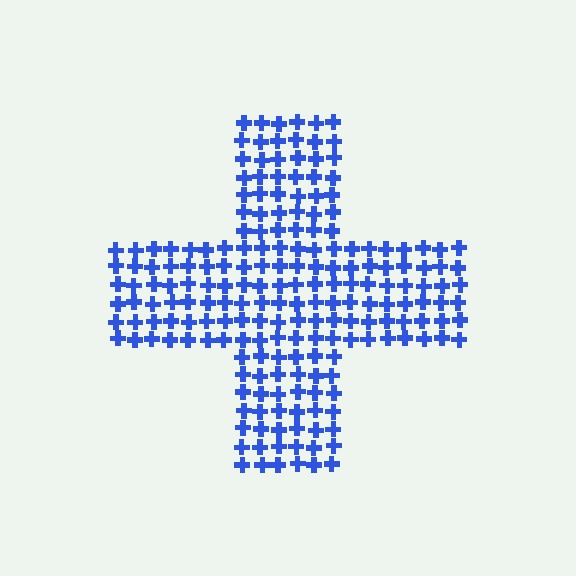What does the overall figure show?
The overall figure shows a cross.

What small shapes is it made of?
It is made of small crosses.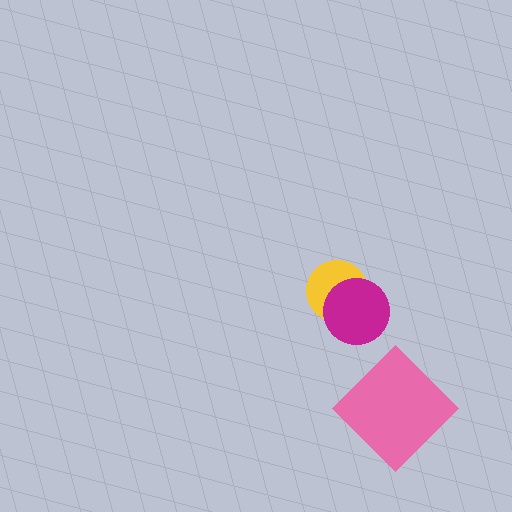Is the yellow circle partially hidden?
Yes, it is partially covered by another shape.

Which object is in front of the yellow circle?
The magenta circle is in front of the yellow circle.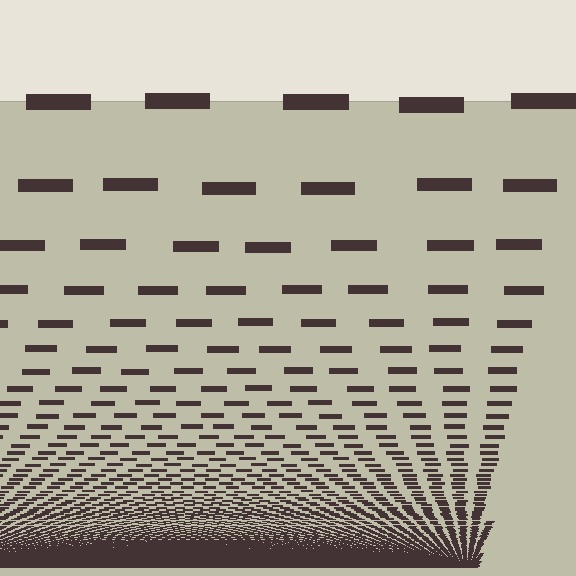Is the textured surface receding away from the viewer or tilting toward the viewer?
The surface appears to tilt toward the viewer. Texture elements get larger and sparser toward the top.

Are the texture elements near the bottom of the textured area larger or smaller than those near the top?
Smaller. The gradient is inverted — elements near the bottom are smaller and denser.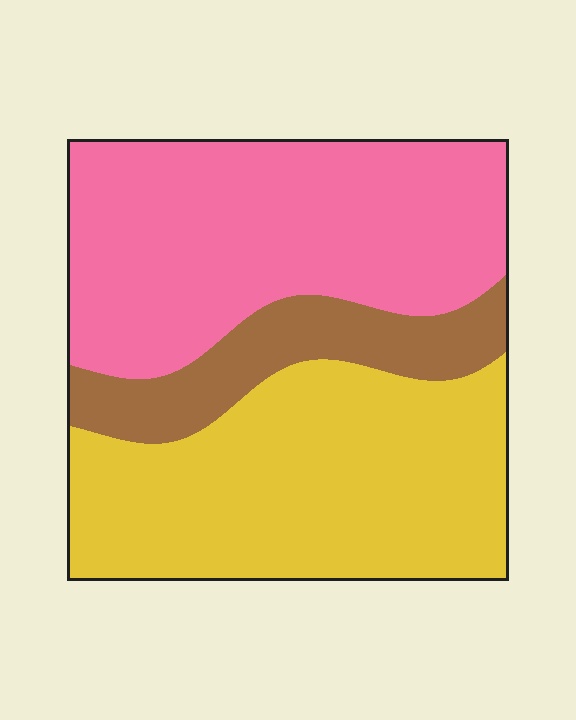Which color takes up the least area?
Brown, at roughly 15%.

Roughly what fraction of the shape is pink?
Pink takes up about two fifths (2/5) of the shape.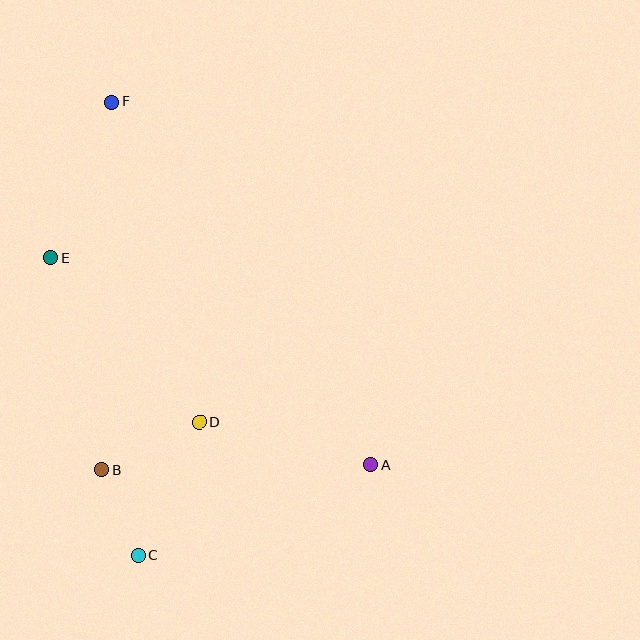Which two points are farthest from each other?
Points C and F are farthest from each other.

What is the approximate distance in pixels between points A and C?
The distance between A and C is approximately 250 pixels.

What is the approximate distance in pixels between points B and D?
The distance between B and D is approximately 109 pixels.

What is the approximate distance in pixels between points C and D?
The distance between C and D is approximately 147 pixels.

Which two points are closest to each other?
Points B and C are closest to each other.